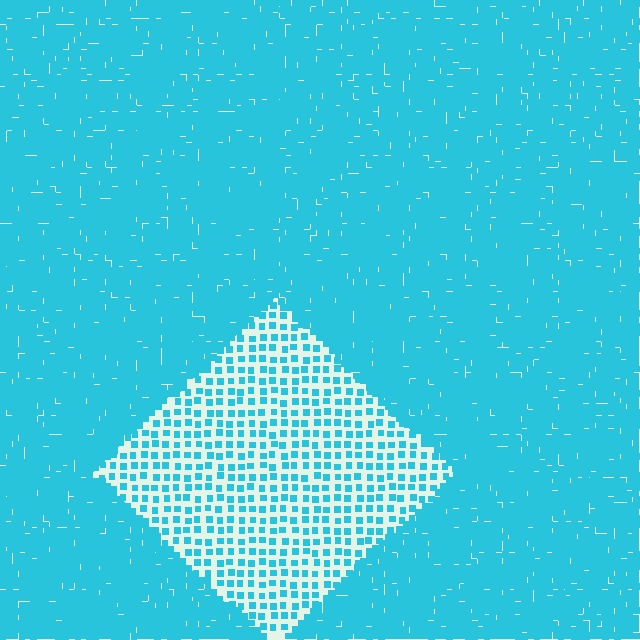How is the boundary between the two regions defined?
The boundary is defined by a change in element density (approximately 3.0x ratio). All elements are the same color, size, and shape.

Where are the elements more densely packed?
The elements are more densely packed outside the diamond boundary.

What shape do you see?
I see a diamond.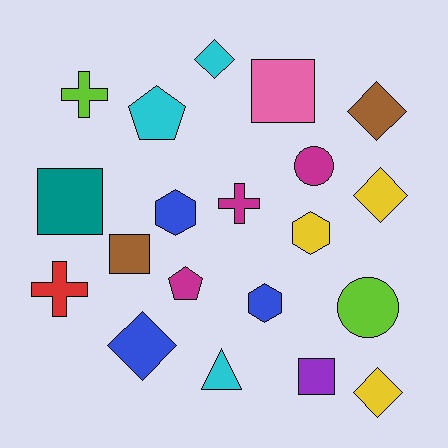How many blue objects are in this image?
There are 3 blue objects.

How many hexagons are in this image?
There are 3 hexagons.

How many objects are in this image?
There are 20 objects.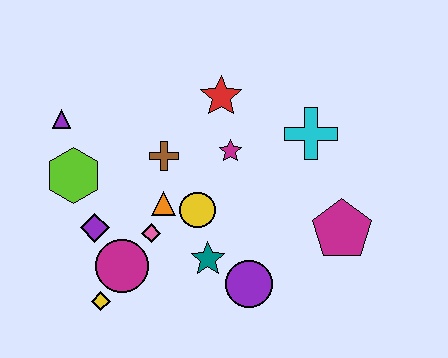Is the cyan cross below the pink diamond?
No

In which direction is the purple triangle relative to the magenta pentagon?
The purple triangle is to the left of the magenta pentagon.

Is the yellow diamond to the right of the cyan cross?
No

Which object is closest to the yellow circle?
The orange triangle is closest to the yellow circle.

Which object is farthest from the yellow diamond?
The cyan cross is farthest from the yellow diamond.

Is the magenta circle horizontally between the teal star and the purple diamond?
Yes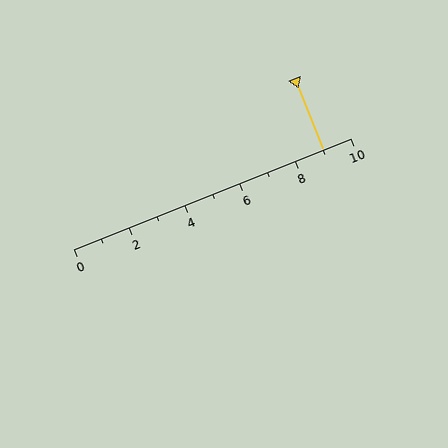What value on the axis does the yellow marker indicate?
The marker indicates approximately 9.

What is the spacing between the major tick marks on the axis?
The major ticks are spaced 2 apart.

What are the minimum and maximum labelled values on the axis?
The axis runs from 0 to 10.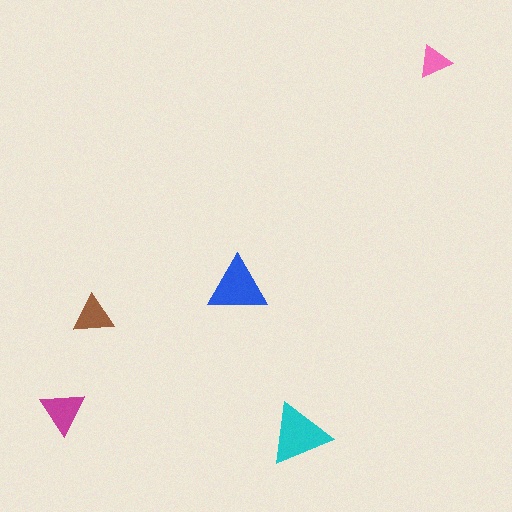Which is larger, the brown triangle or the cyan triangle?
The cyan one.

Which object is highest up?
The pink triangle is topmost.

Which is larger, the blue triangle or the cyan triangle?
The cyan one.